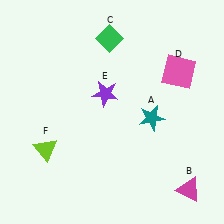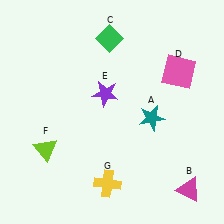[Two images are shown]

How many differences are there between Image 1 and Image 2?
There is 1 difference between the two images.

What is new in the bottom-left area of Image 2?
A yellow cross (G) was added in the bottom-left area of Image 2.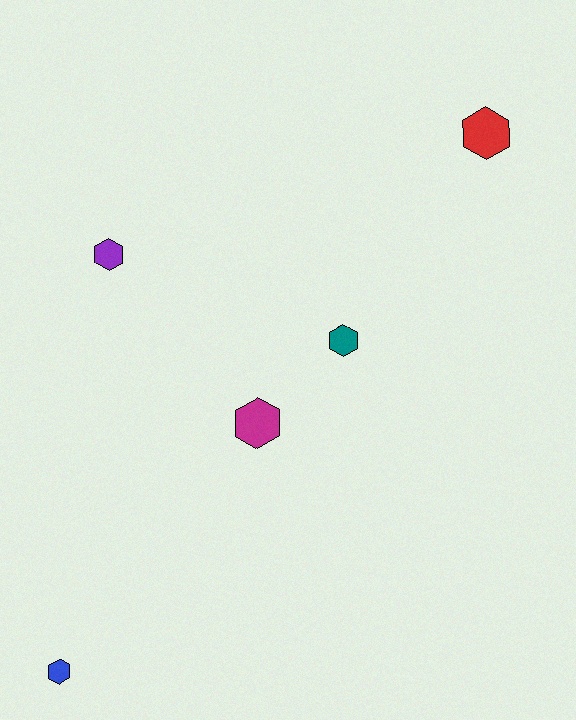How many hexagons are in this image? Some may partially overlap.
There are 5 hexagons.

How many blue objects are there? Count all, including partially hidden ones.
There is 1 blue object.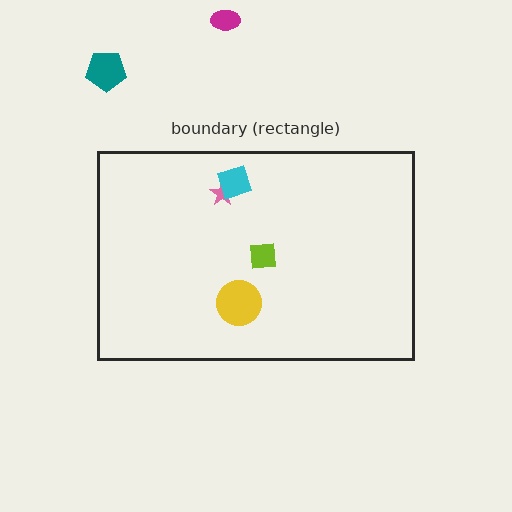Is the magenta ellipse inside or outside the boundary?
Outside.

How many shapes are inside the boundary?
4 inside, 2 outside.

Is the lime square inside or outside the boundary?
Inside.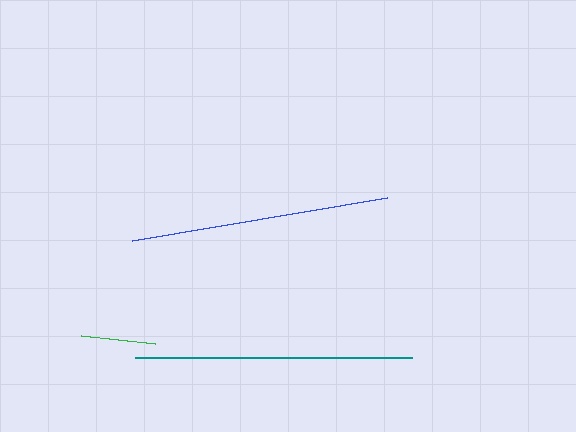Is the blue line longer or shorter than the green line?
The blue line is longer than the green line.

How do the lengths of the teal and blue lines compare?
The teal and blue lines are approximately the same length.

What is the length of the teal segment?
The teal segment is approximately 277 pixels long.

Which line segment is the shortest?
The green line is the shortest at approximately 74 pixels.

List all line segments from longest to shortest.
From longest to shortest: teal, blue, green.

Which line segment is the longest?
The teal line is the longest at approximately 277 pixels.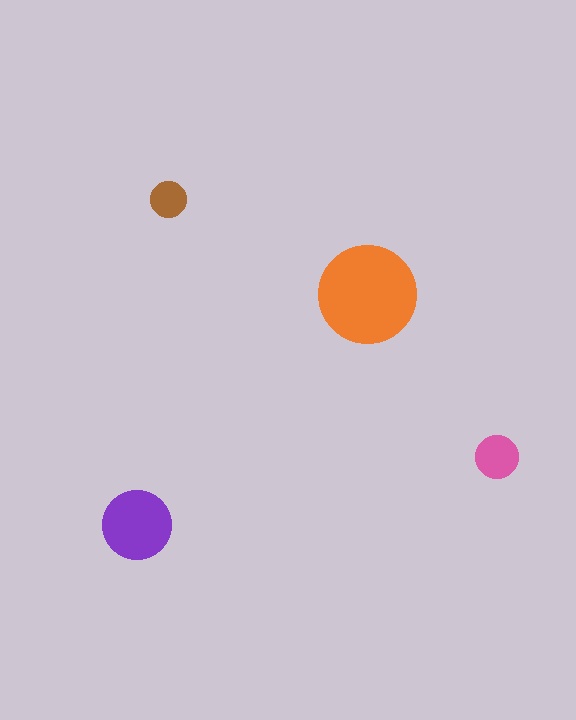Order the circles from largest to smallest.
the orange one, the purple one, the pink one, the brown one.